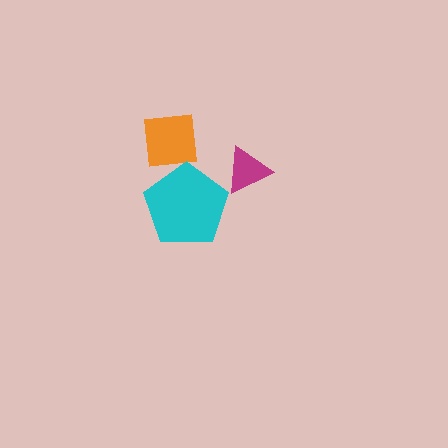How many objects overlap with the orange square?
1 object overlaps with the orange square.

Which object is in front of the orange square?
The cyan pentagon is in front of the orange square.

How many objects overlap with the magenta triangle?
0 objects overlap with the magenta triangle.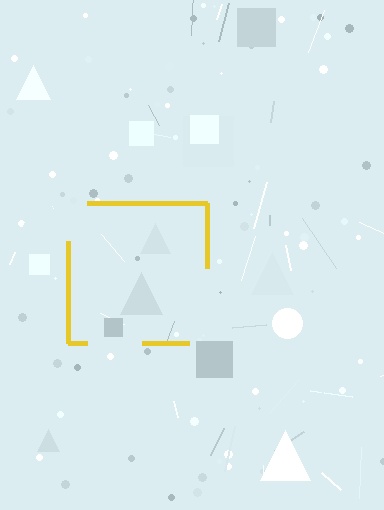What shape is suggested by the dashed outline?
The dashed outline suggests a square.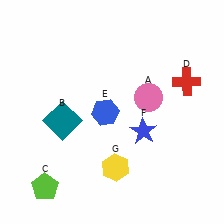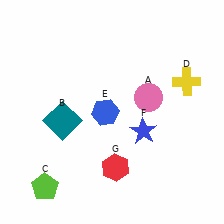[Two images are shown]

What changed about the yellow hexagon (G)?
In Image 1, G is yellow. In Image 2, it changed to red.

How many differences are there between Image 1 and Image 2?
There are 2 differences between the two images.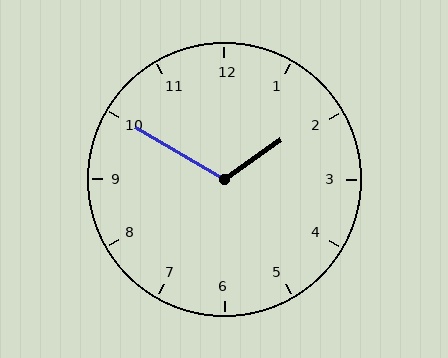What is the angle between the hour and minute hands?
Approximately 115 degrees.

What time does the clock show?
1:50.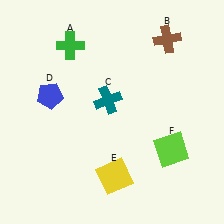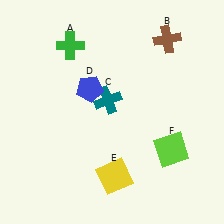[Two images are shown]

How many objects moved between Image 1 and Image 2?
1 object moved between the two images.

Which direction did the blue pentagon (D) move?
The blue pentagon (D) moved right.